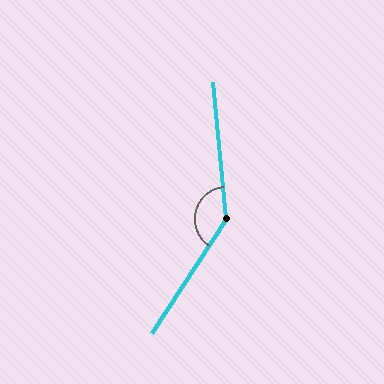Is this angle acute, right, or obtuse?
It is obtuse.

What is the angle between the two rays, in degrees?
Approximately 142 degrees.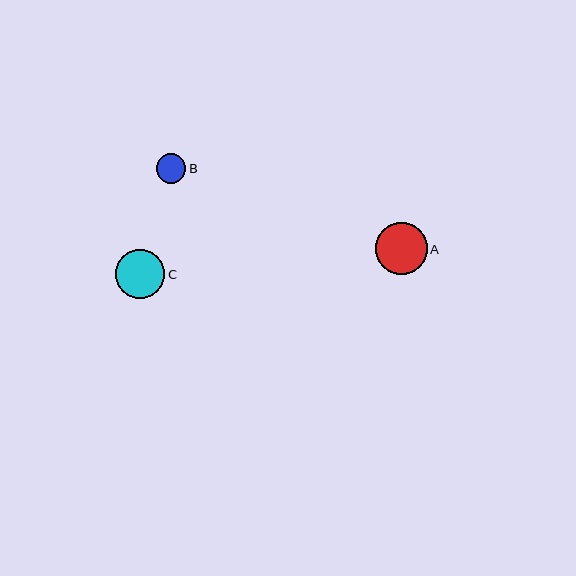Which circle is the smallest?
Circle B is the smallest with a size of approximately 29 pixels.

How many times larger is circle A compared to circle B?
Circle A is approximately 1.8 times the size of circle B.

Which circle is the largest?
Circle A is the largest with a size of approximately 51 pixels.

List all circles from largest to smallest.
From largest to smallest: A, C, B.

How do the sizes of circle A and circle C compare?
Circle A and circle C are approximately the same size.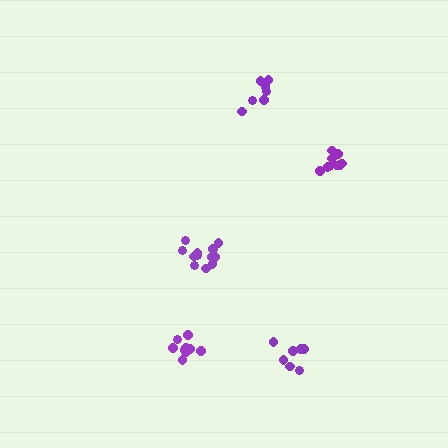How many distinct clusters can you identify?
There are 5 distinct clusters.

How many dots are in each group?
Group 1: 9 dots, Group 2: 7 dots, Group 3: 9 dots, Group 4: 12 dots, Group 5: 7 dots (44 total).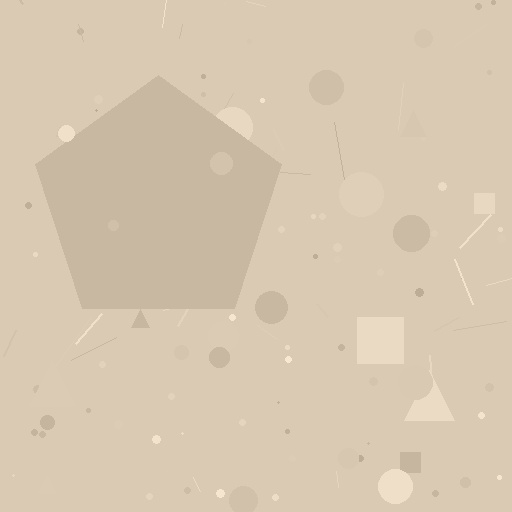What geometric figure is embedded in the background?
A pentagon is embedded in the background.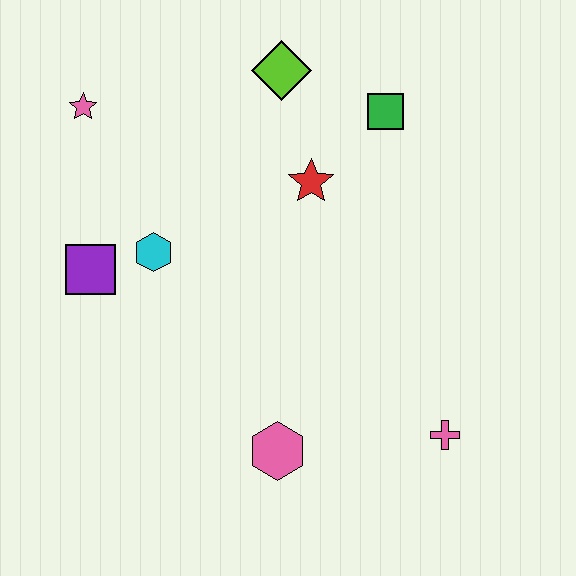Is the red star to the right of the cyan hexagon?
Yes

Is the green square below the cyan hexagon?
No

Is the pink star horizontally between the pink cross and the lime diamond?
No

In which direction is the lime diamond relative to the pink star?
The lime diamond is to the right of the pink star.